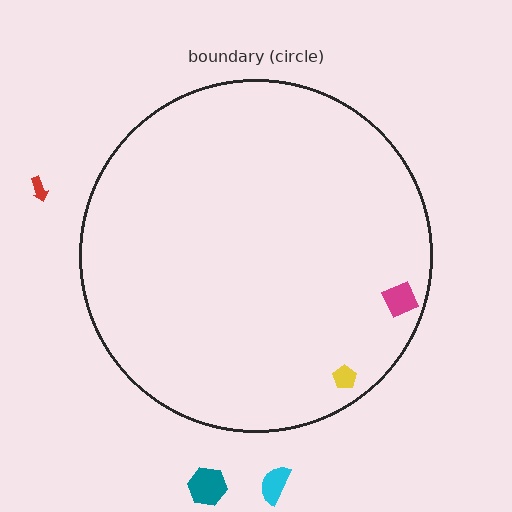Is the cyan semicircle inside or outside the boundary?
Outside.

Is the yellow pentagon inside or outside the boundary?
Inside.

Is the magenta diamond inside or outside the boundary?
Inside.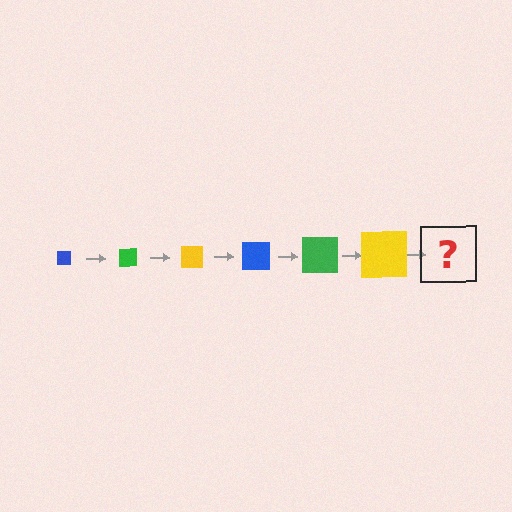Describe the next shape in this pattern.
It should be a blue square, larger than the previous one.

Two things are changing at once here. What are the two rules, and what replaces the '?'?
The two rules are that the square grows larger each step and the color cycles through blue, green, and yellow. The '?' should be a blue square, larger than the previous one.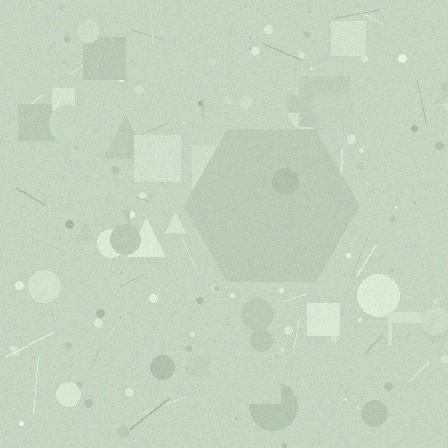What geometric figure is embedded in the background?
A hexagon is embedded in the background.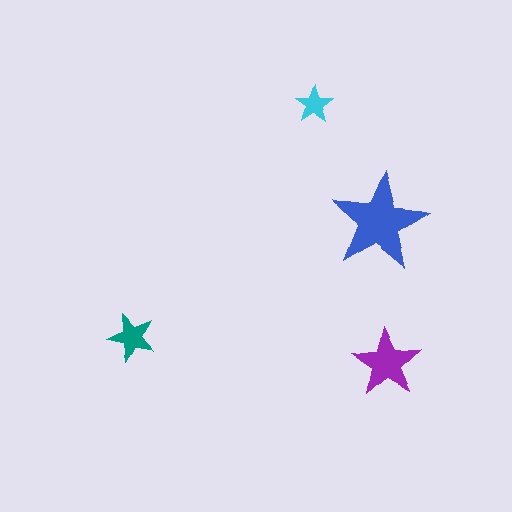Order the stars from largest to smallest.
the blue one, the purple one, the teal one, the cyan one.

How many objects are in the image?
There are 4 objects in the image.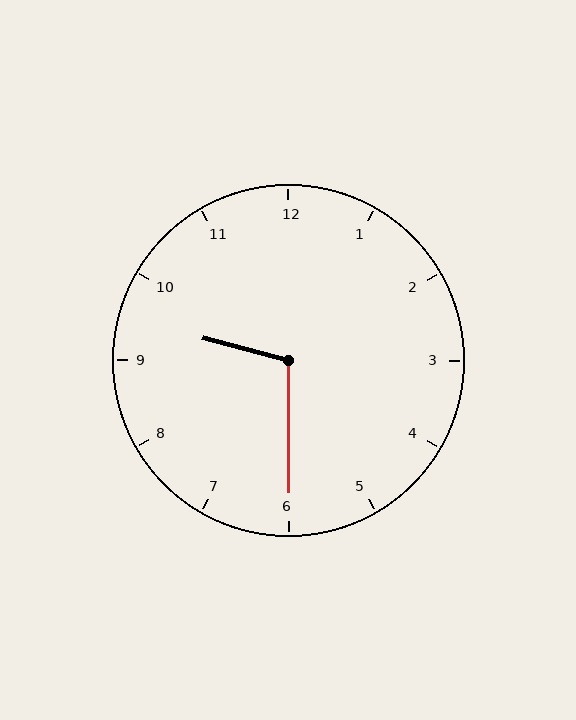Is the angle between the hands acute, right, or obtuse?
It is obtuse.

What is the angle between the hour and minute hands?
Approximately 105 degrees.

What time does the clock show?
9:30.